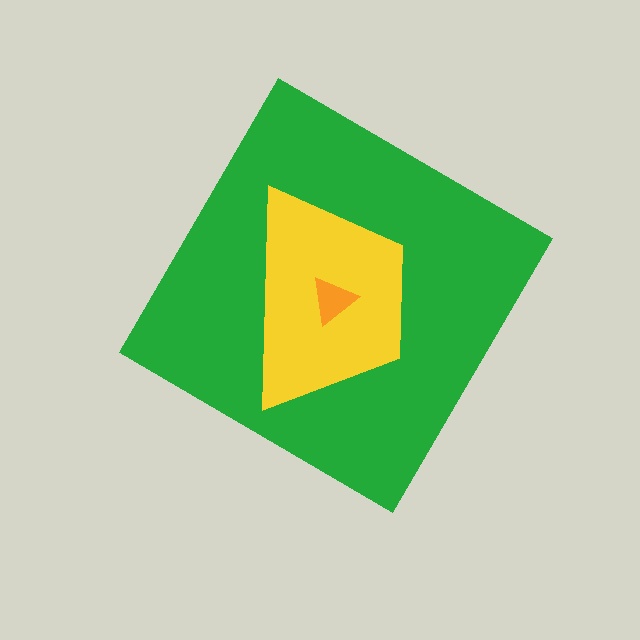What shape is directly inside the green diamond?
The yellow trapezoid.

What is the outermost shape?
The green diamond.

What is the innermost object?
The orange triangle.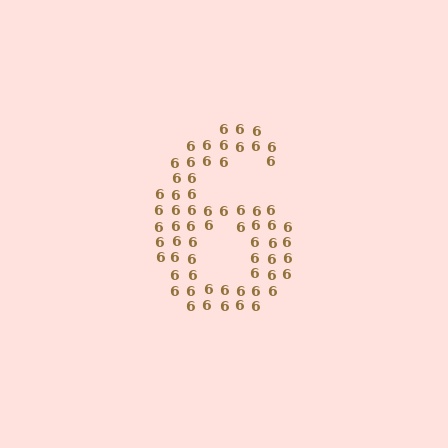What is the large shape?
The large shape is the digit 6.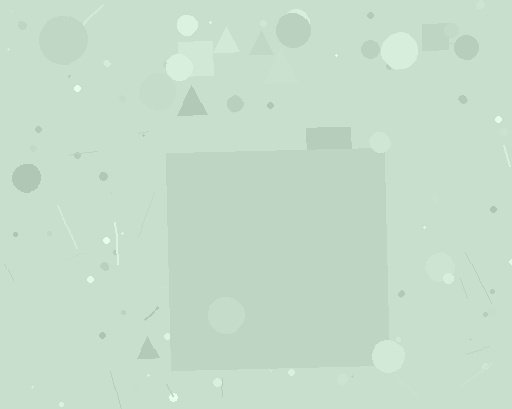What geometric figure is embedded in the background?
A square is embedded in the background.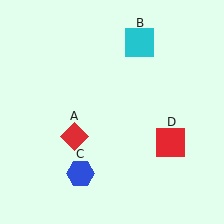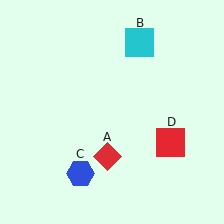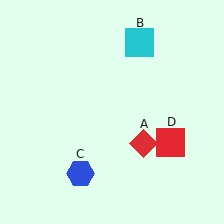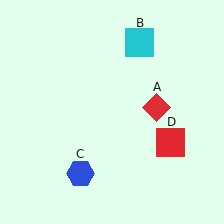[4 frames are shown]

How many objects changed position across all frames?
1 object changed position: red diamond (object A).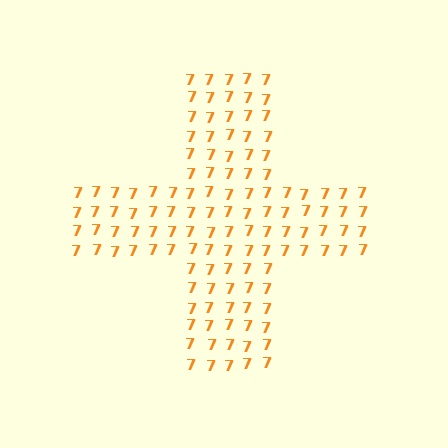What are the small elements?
The small elements are digit 7's.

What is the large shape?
The large shape is a cross.